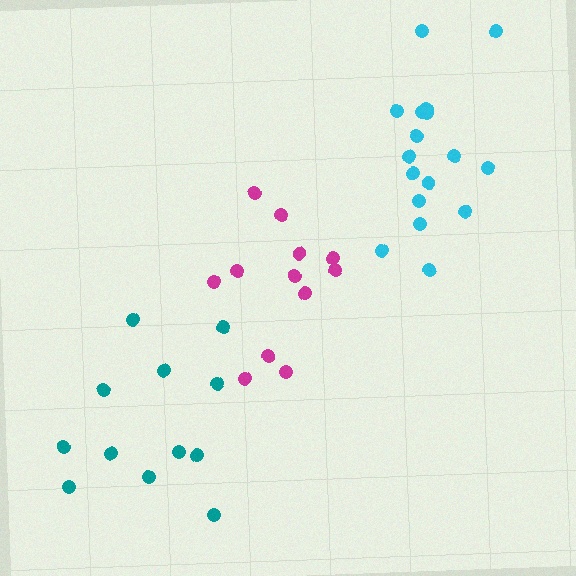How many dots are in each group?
Group 1: 12 dots, Group 2: 12 dots, Group 3: 17 dots (41 total).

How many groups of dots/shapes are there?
There are 3 groups.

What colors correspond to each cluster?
The clusters are colored: magenta, teal, cyan.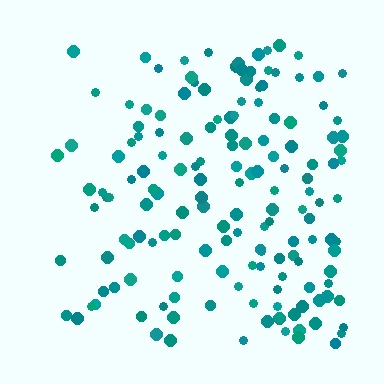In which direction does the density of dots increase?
From left to right, with the right side densest.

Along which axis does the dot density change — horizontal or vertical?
Horizontal.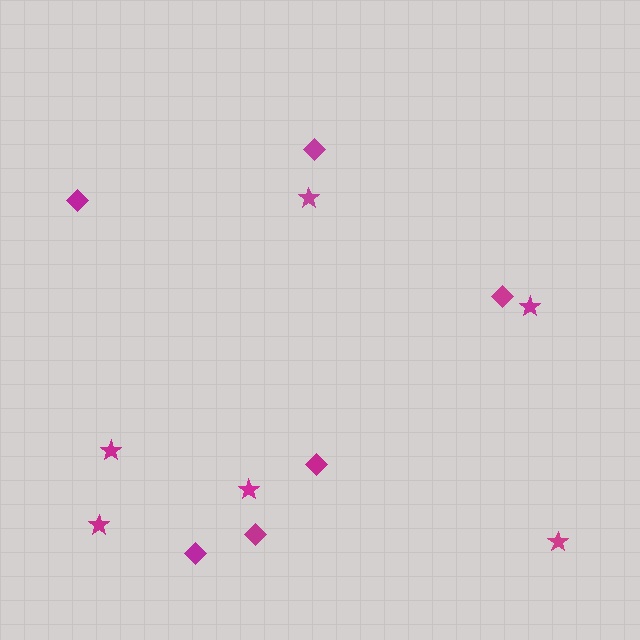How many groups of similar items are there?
There are 2 groups: one group of diamonds (6) and one group of stars (6).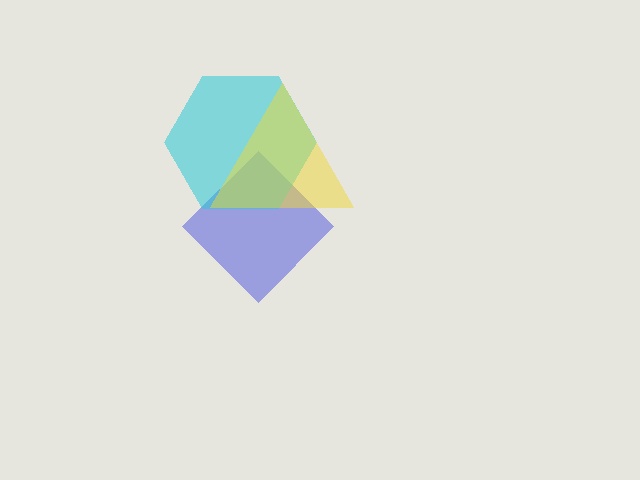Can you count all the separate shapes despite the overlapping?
Yes, there are 3 separate shapes.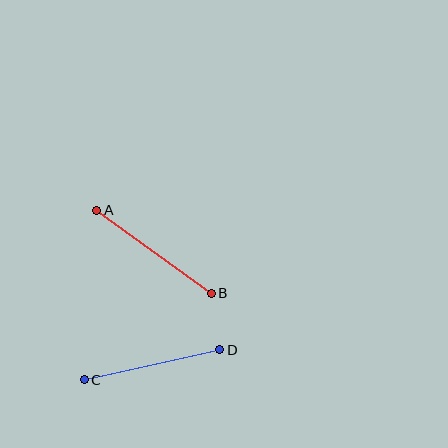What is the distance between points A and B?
The distance is approximately 142 pixels.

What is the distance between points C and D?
The distance is approximately 139 pixels.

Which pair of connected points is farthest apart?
Points A and B are farthest apart.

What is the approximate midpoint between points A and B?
The midpoint is at approximately (154, 252) pixels.